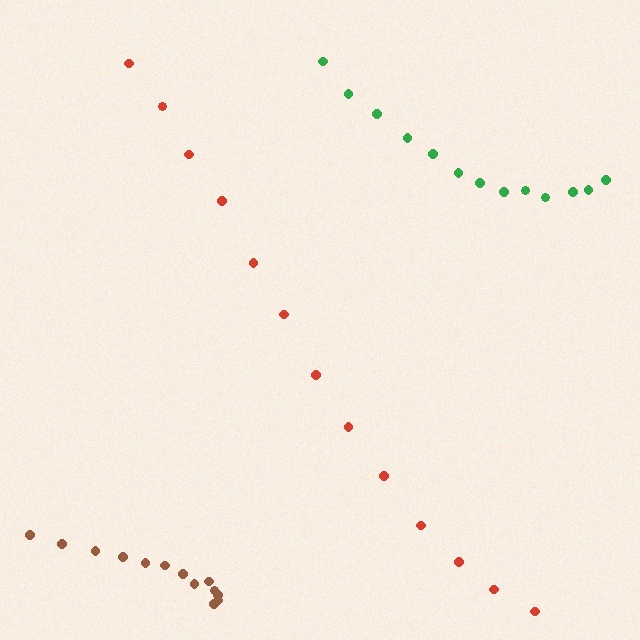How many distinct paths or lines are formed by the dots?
There are 3 distinct paths.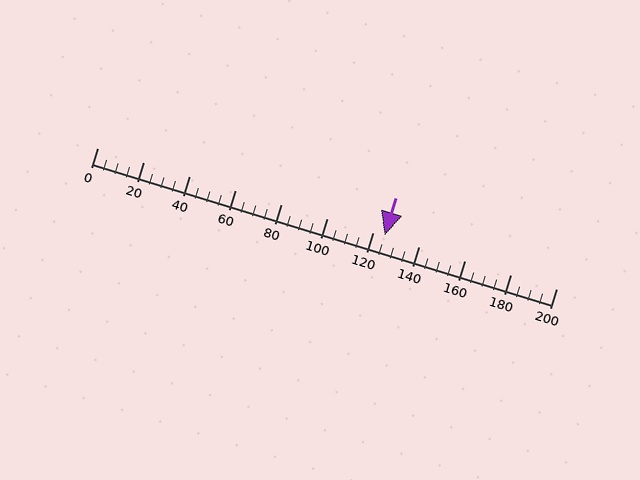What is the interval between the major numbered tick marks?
The major tick marks are spaced 20 units apart.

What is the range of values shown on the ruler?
The ruler shows values from 0 to 200.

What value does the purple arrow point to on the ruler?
The purple arrow points to approximately 125.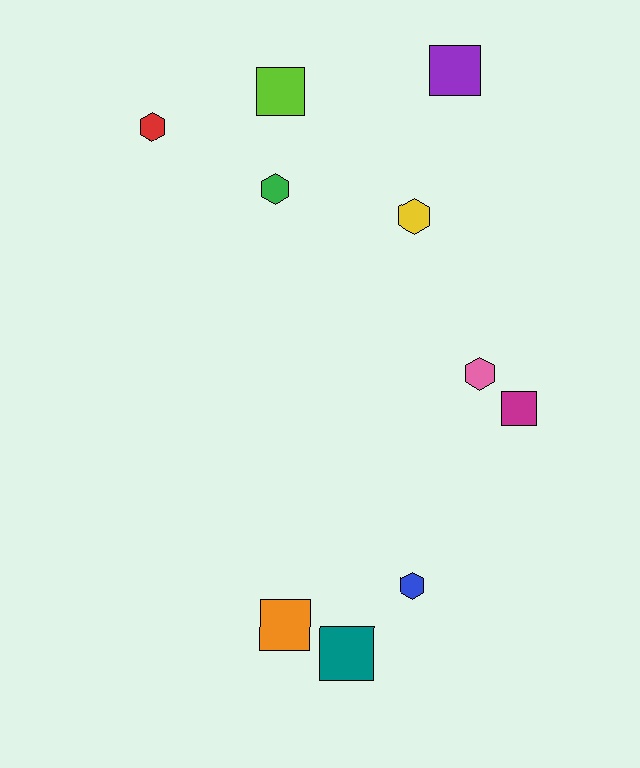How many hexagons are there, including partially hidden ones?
There are 5 hexagons.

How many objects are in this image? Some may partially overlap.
There are 10 objects.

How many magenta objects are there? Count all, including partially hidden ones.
There is 1 magenta object.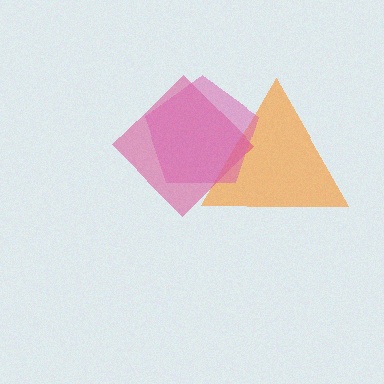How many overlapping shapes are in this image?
There are 3 overlapping shapes in the image.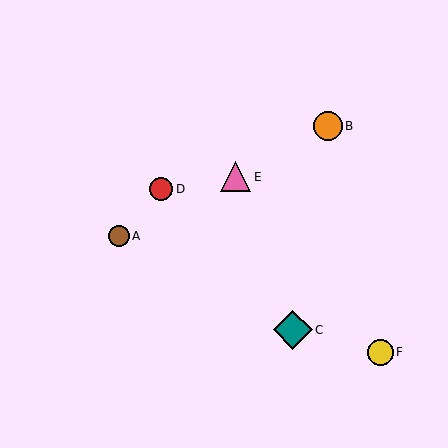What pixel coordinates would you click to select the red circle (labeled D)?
Click at (161, 189) to select the red circle D.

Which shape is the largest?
The teal diamond (labeled C) is the largest.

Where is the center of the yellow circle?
The center of the yellow circle is at (380, 352).